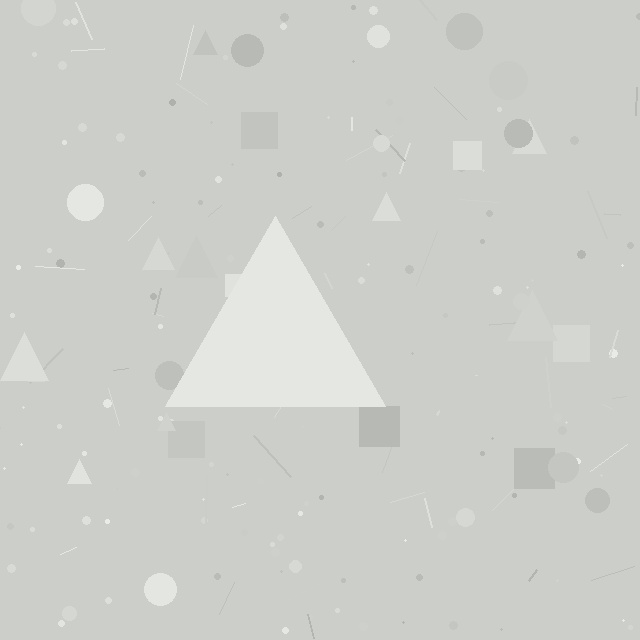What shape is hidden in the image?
A triangle is hidden in the image.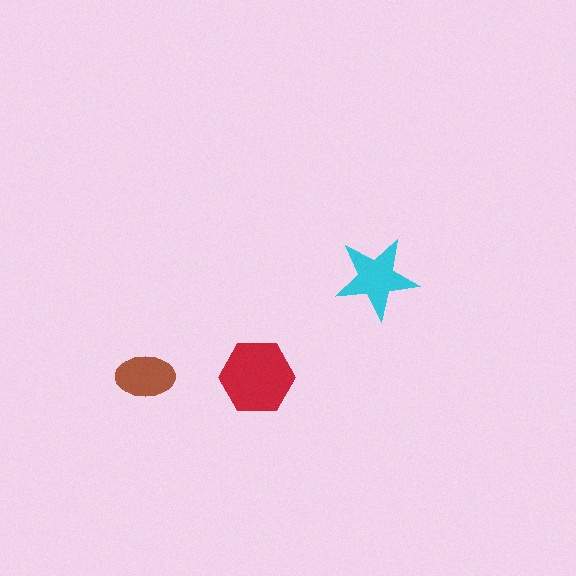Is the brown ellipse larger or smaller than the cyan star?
Smaller.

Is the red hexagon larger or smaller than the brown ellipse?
Larger.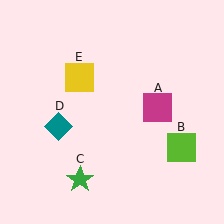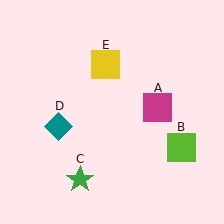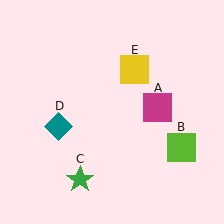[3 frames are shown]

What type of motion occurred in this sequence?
The yellow square (object E) rotated clockwise around the center of the scene.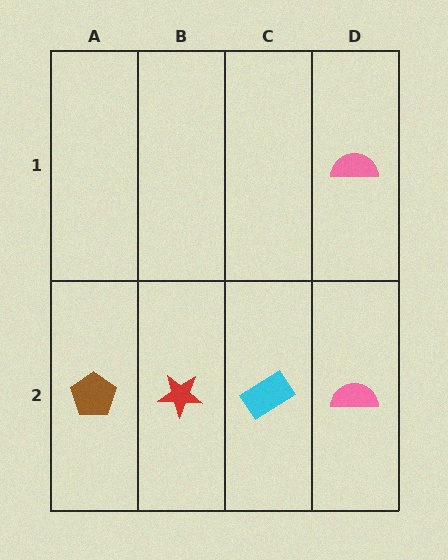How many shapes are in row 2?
4 shapes.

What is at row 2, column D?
A pink semicircle.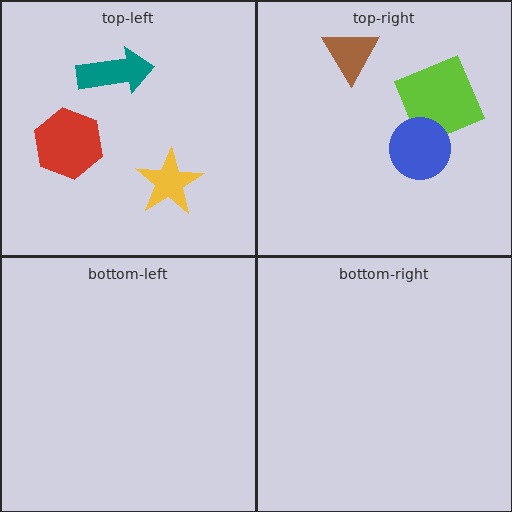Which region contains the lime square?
The top-right region.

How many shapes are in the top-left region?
3.